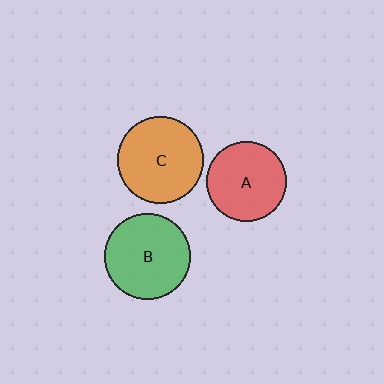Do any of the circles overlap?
No, none of the circles overlap.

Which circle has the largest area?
Circle C (orange).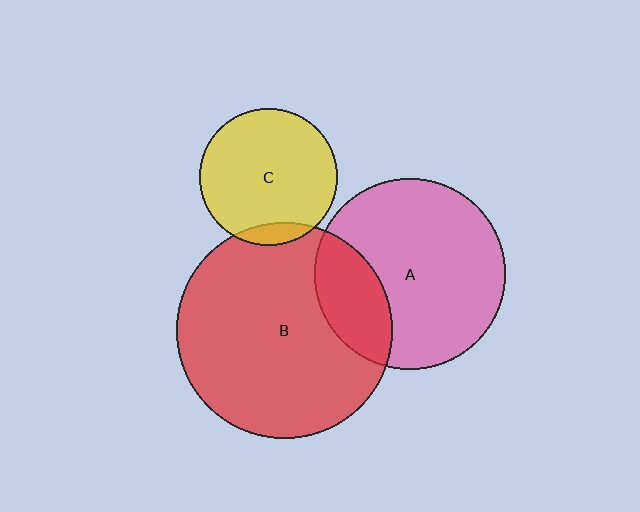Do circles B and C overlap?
Yes.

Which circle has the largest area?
Circle B (red).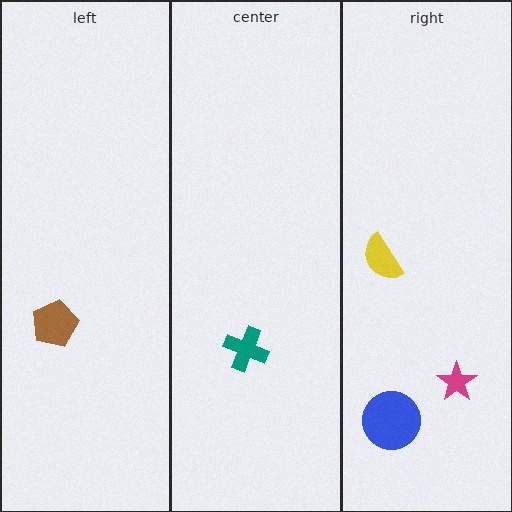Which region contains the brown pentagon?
The left region.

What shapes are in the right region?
The blue circle, the yellow semicircle, the magenta star.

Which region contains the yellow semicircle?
The right region.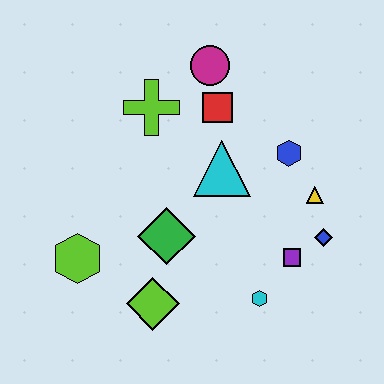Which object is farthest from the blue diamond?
The lime hexagon is farthest from the blue diamond.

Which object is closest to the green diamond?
The lime diamond is closest to the green diamond.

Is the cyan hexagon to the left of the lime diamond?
No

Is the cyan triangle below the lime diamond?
No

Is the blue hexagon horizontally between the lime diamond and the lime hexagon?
No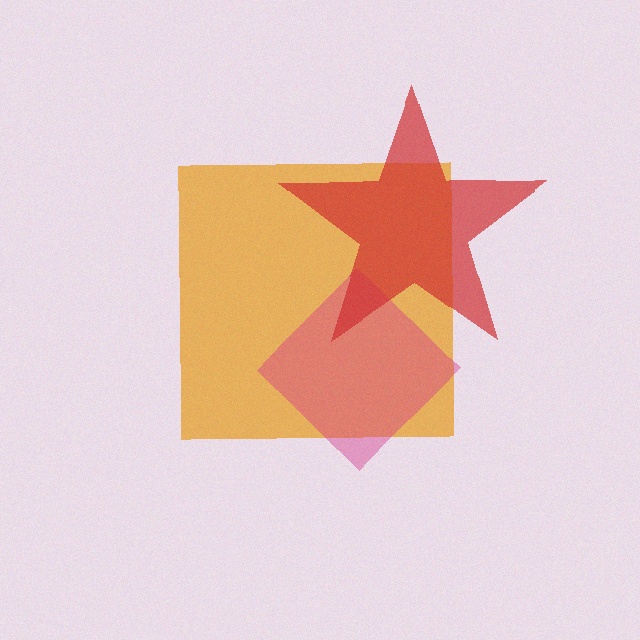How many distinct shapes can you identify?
There are 3 distinct shapes: an orange square, a magenta diamond, a red star.